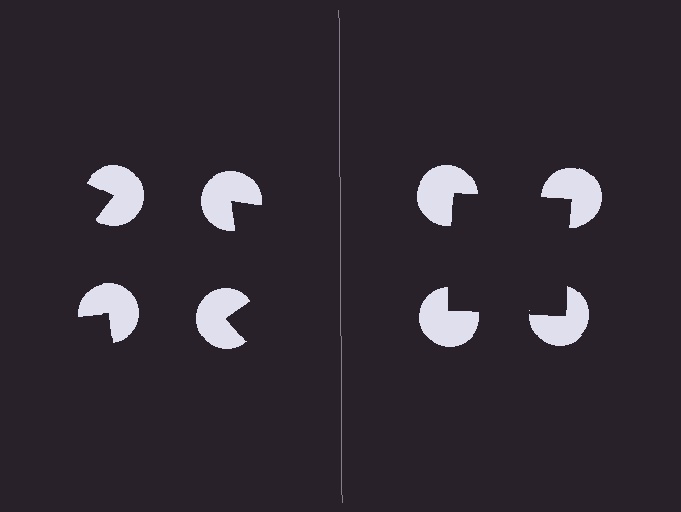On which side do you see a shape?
An illusory square appears on the right side. On the left side the wedge cuts are rotated, so no coherent shape forms.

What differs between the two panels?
The pac-man discs are positioned identically on both sides; only the wedge orientations differ. On the right they align to a square; on the left they are misaligned.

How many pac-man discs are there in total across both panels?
8 — 4 on each side.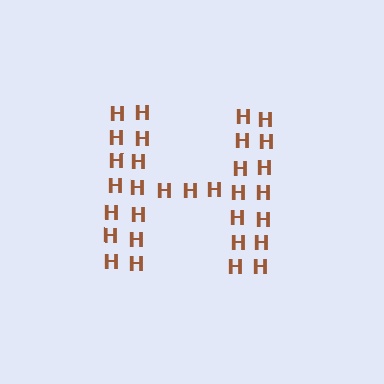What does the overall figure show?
The overall figure shows the letter H.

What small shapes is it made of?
It is made of small letter H's.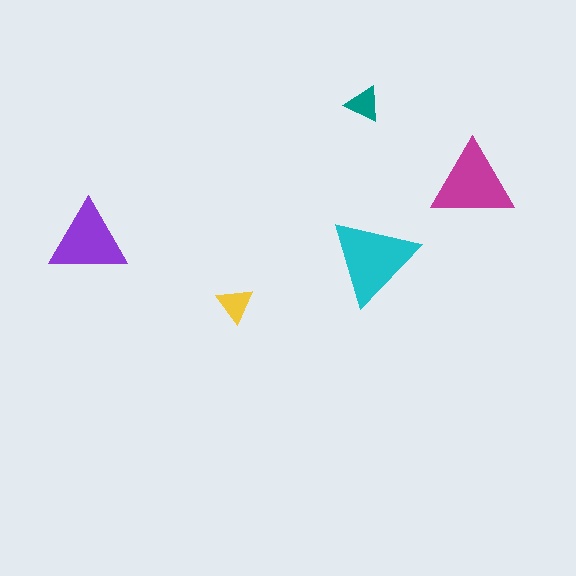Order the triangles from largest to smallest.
the cyan one, the magenta one, the purple one, the yellow one, the teal one.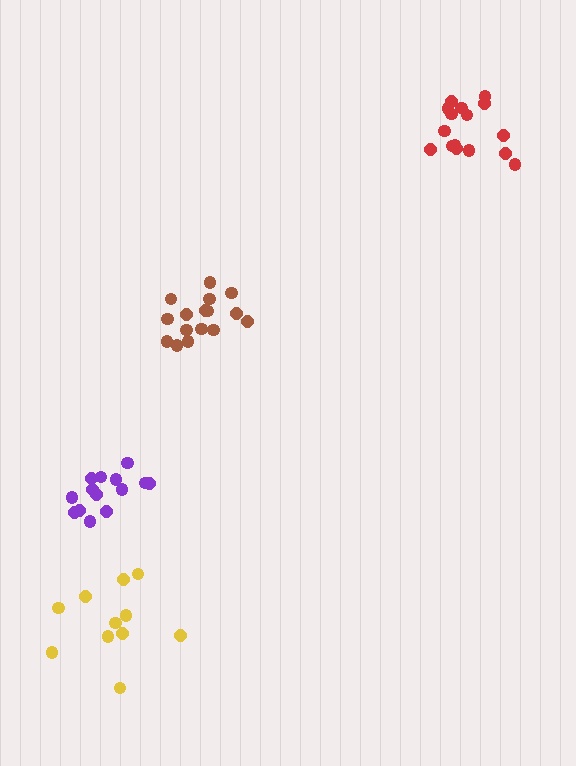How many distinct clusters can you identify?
There are 4 distinct clusters.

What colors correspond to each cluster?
The clusters are colored: red, yellow, purple, brown.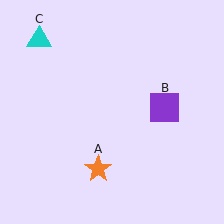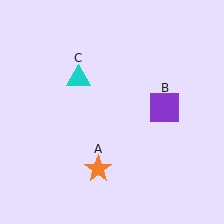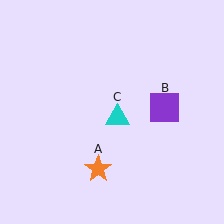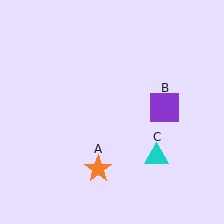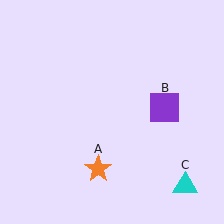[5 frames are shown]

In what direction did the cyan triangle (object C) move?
The cyan triangle (object C) moved down and to the right.